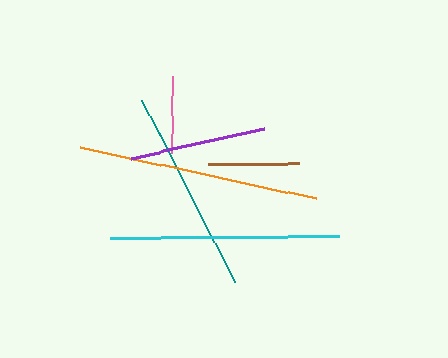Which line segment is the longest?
The orange line is the longest at approximately 242 pixels.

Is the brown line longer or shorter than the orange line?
The orange line is longer than the brown line.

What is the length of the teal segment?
The teal segment is approximately 204 pixels long.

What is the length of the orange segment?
The orange segment is approximately 242 pixels long.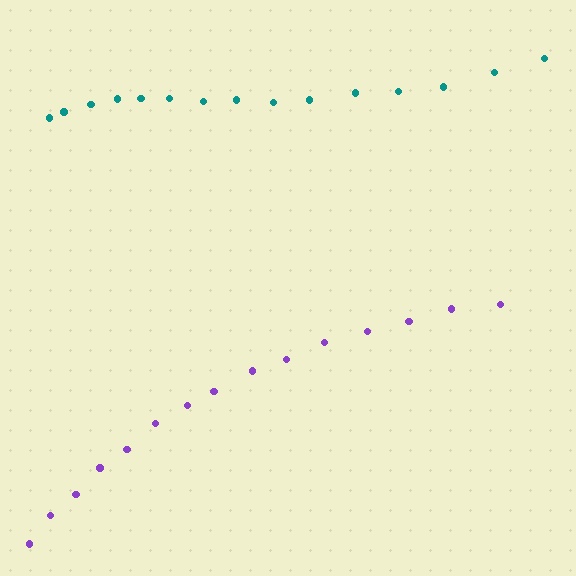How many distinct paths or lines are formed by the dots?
There are 2 distinct paths.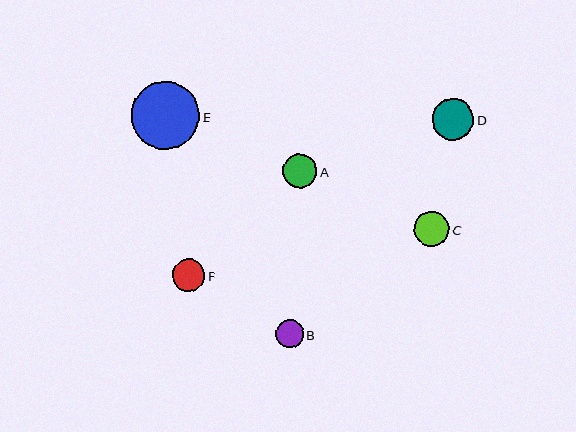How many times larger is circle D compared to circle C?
Circle D is approximately 1.2 times the size of circle C.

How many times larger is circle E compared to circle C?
Circle E is approximately 1.9 times the size of circle C.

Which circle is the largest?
Circle E is the largest with a size of approximately 68 pixels.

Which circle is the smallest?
Circle B is the smallest with a size of approximately 28 pixels.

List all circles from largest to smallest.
From largest to smallest: E, D, C, A, F, B.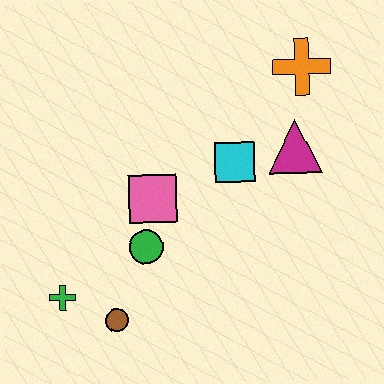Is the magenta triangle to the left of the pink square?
No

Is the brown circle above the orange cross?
No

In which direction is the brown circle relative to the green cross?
The brown circle is to the right of the green cross.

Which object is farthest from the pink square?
The orange cross is farthest from the pink square.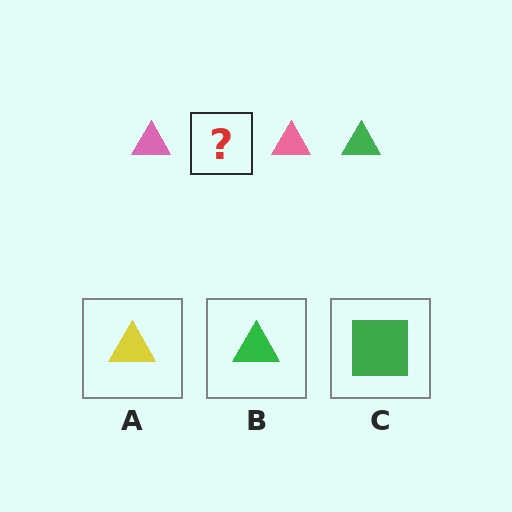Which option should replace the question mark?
Option B.